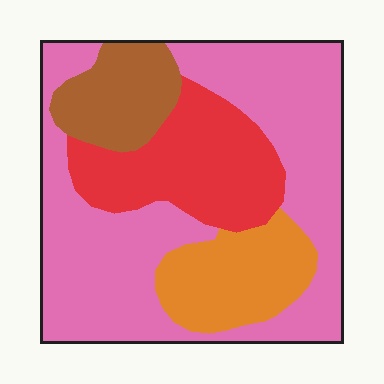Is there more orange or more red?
Red.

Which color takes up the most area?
Pink, at roughly 55%.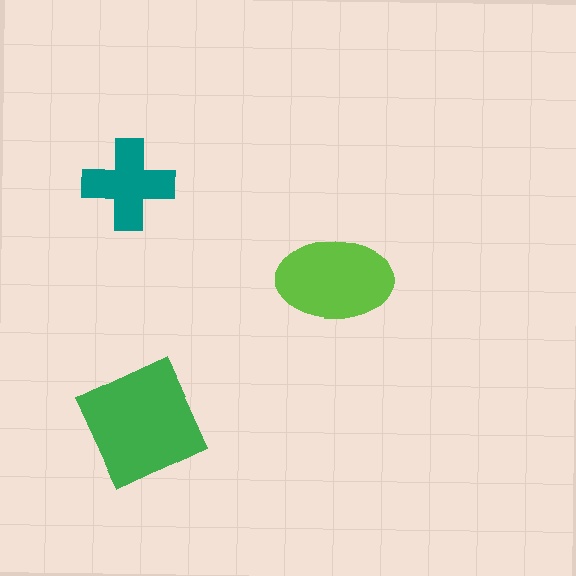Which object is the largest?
The green square.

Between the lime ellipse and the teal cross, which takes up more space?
The lime ellipse.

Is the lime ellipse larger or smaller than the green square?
Smaller.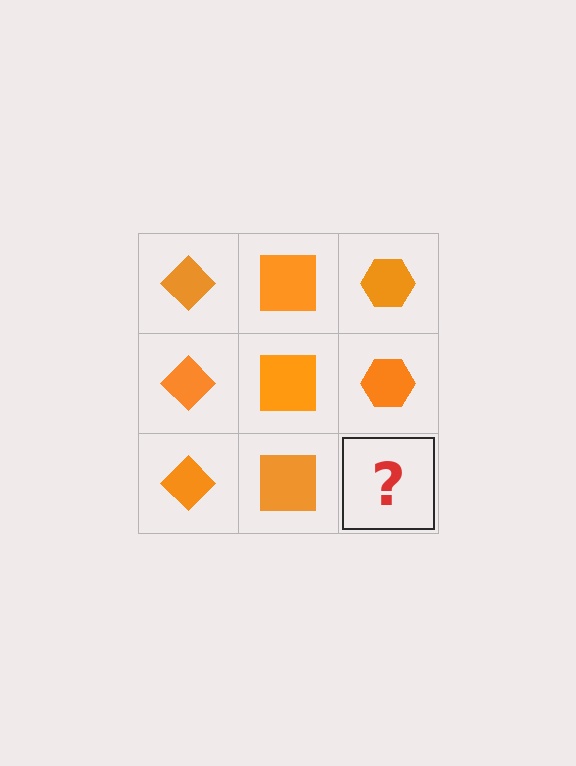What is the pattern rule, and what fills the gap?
The rule is that each column has a consistent shape. The gap should be filled with an orange hexagon.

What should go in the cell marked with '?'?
The missing cell should contain an orange hexagon.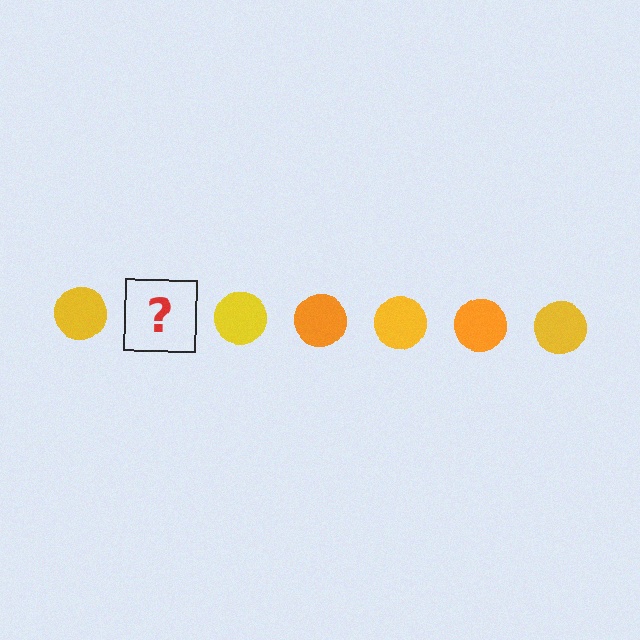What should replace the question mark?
The question mark should be replaced with an orange circle.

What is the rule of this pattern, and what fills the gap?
The rule is that the pattern cycles through yellow, orange circles. The gap should be filled with an orange circle.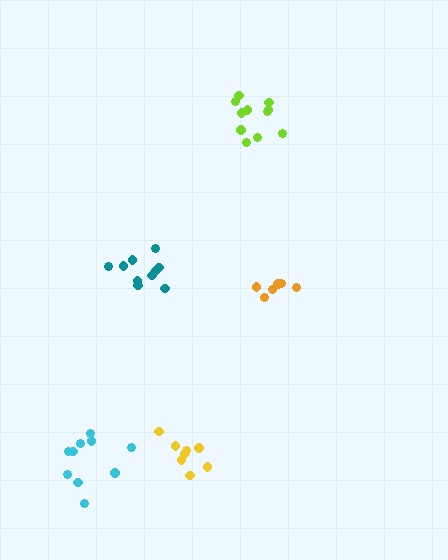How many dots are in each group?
Group 1: 10 dots, Group 2: 11 dots, Group 3: 8 dots, Group 4: 7 dots, Group 5: 10 dots (46 total).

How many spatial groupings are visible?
There are 5 spatial groupings.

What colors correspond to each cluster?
The clusters are colored: teal, lime, yellow, orange, cyan.